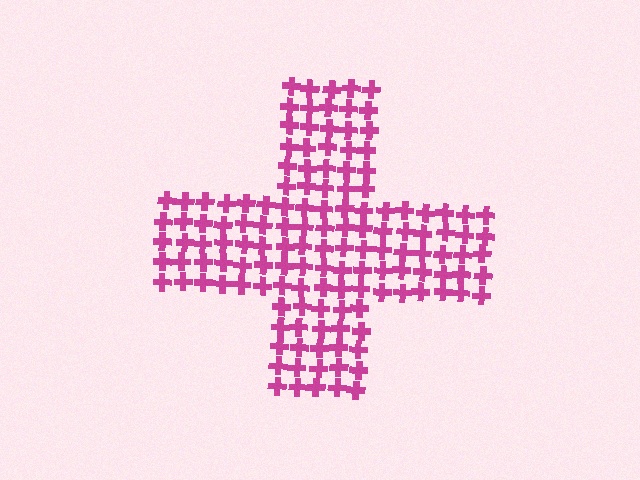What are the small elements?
The small elements are crosses.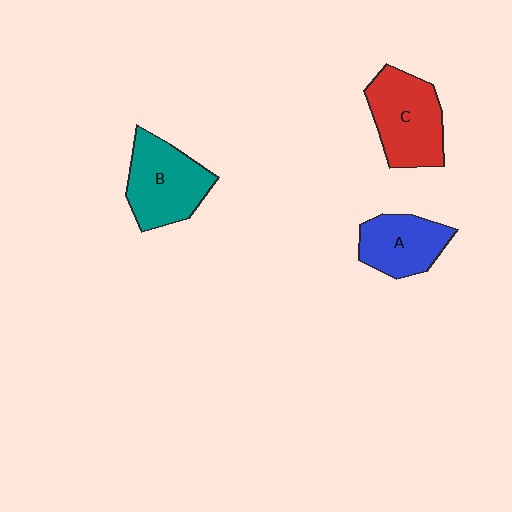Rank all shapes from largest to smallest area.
From largest to smallest: C (red), B (teal), A (blue).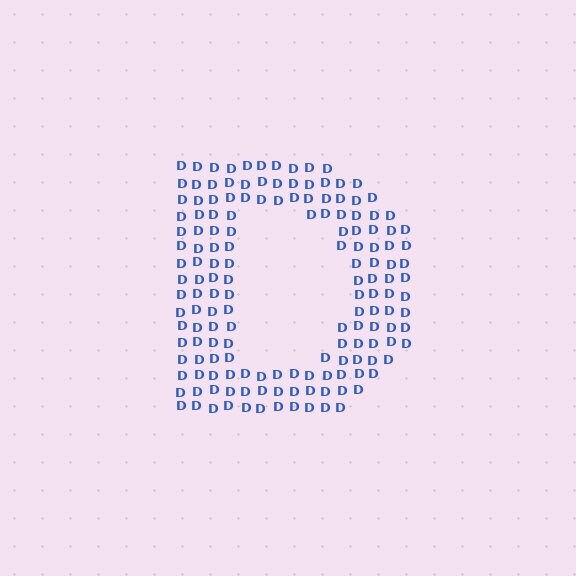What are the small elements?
The small elements are letter D's.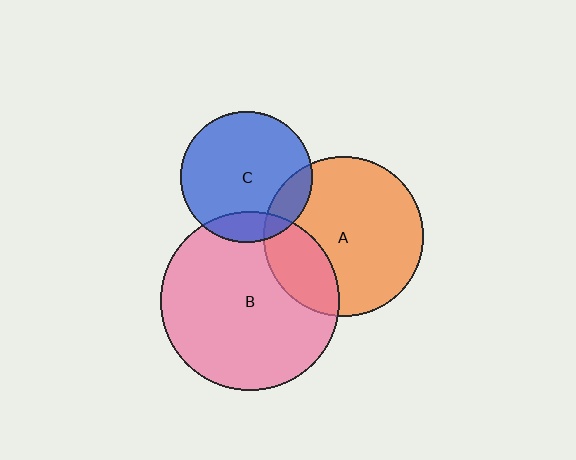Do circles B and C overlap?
Yes.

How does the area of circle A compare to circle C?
Approximately 1.5 times.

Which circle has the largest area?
Circle B (pink).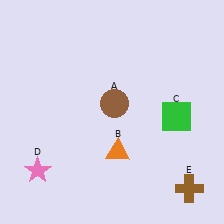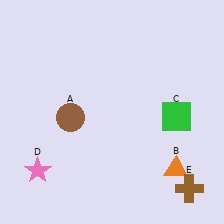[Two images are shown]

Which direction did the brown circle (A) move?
The brown circle (A) moved left.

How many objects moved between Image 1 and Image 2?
2 objects moved between the two images.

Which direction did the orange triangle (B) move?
The orange triangle (B) moved right.